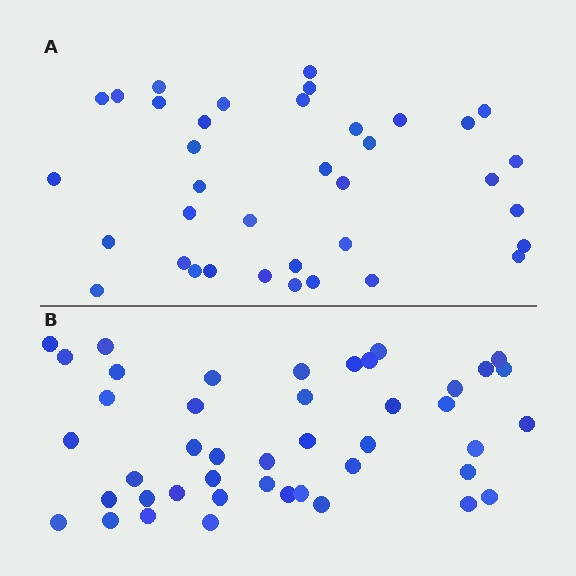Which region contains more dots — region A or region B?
Region B (the bottom region) has more dots.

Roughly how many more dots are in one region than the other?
Region B has roughly 8 or so more dots than region A.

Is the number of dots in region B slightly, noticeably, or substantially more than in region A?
Region B has only slightly more — the two regions are fairly close. The ratio is roughly 1.2 to 1.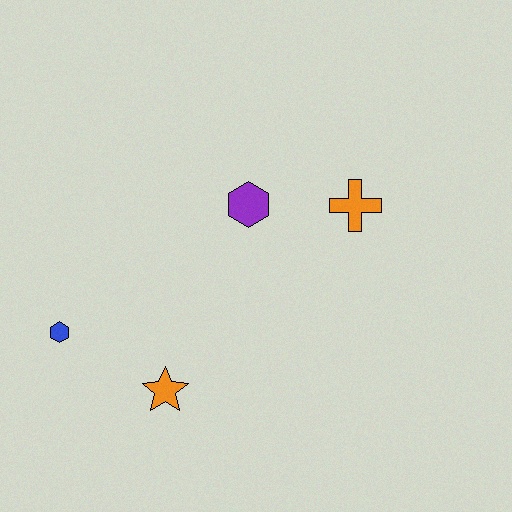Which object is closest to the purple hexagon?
The orange cross is closest to the purple hexagon.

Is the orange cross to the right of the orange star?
Yes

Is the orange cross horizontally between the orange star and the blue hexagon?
No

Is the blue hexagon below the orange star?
No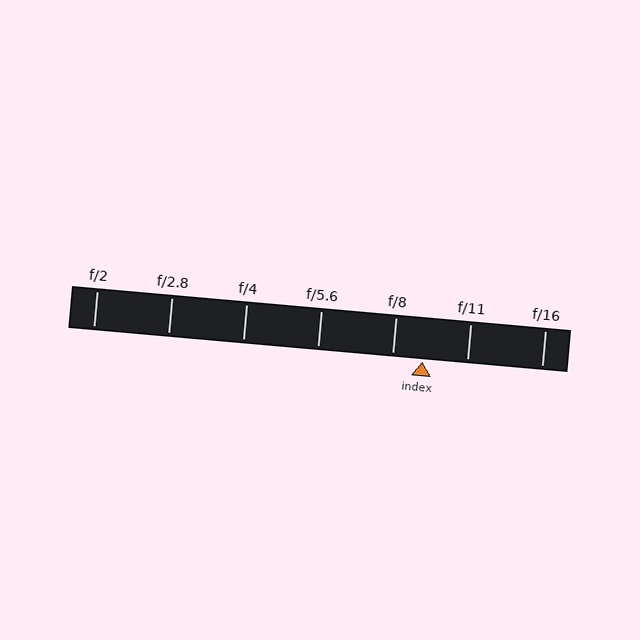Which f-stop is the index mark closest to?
The index mark is closest to f/8.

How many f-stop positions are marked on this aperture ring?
There are 7 f-stop positions marked.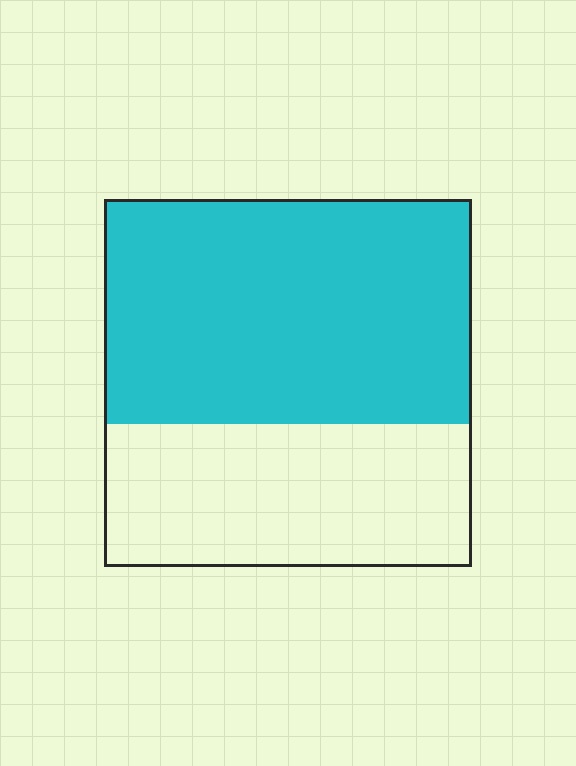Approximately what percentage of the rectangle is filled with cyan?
Approximately 60%.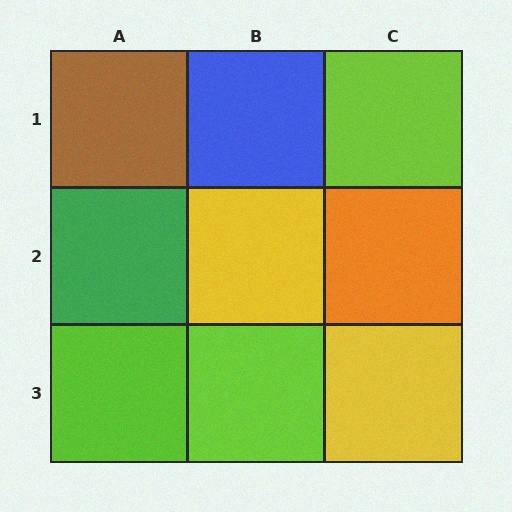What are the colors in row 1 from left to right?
Brown, blue, lime.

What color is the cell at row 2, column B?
Yellow.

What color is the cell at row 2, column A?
Green.